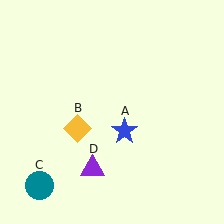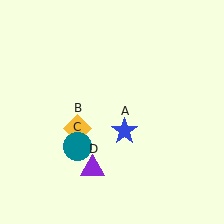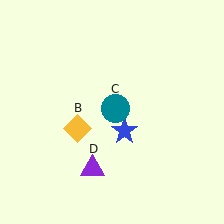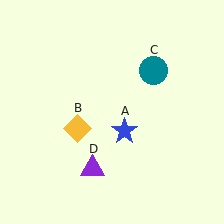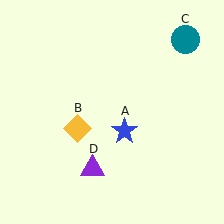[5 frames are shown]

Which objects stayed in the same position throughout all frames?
Blue star (object A) and yellow diamond (object B) and purple triangle (object D) remained stationary.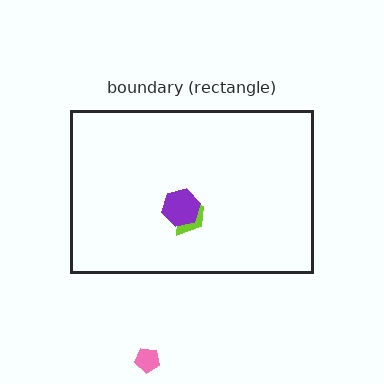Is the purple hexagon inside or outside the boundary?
Inside.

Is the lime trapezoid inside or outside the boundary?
Inside.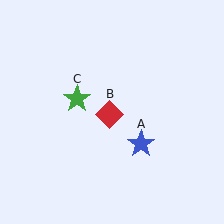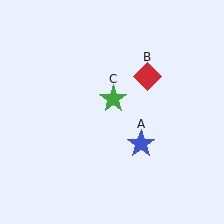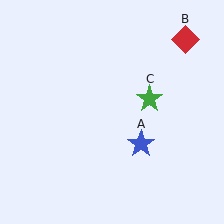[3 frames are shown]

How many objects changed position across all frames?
2 objects changed position: red diamond (object B), green star (object C).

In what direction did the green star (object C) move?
The green star (object C) moved right.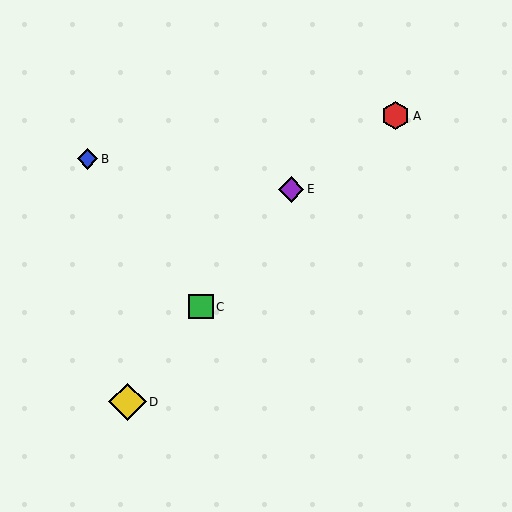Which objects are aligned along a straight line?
Objects C, D, E are aligned along a straight line.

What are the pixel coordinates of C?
Object C is at (201, 307).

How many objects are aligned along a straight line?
3 objects (C, D, E) are aligned along a straight line.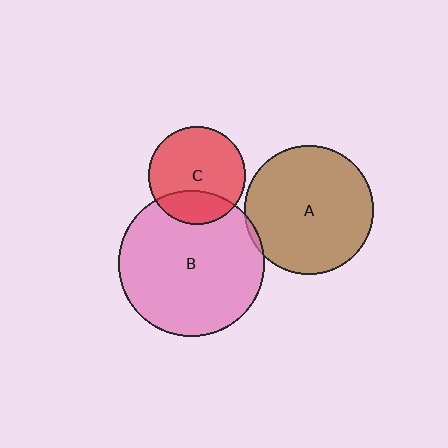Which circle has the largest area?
Circle B (pink).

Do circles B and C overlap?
Yes.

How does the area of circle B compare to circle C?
Approximately 2.2 times.